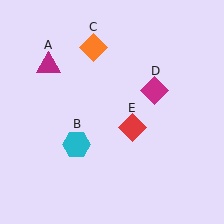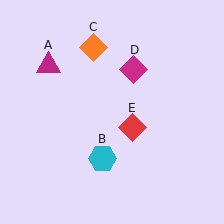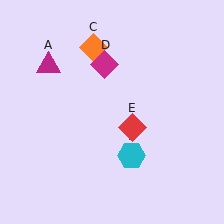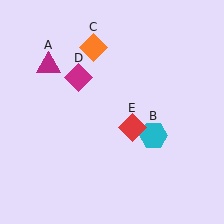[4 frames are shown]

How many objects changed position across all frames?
2 objects changed position: cyan hexagon (object B), magenta diamond (object D).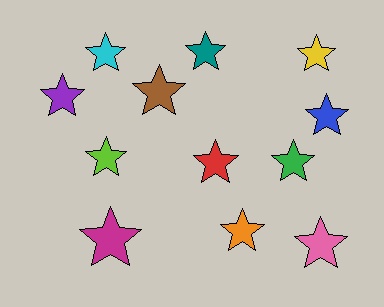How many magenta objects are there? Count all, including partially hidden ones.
There is 1 magenta object.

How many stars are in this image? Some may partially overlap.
There are 12 stars.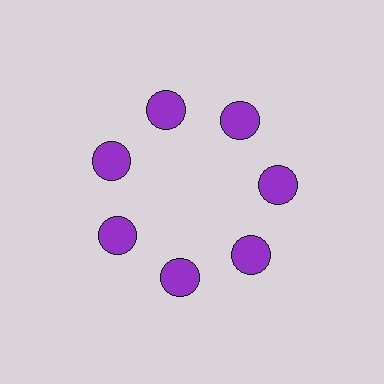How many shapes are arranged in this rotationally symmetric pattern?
There are 7 shapes, arranged in 7 groups of 1.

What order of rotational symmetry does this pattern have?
This pattern has 7-fold rotational symmetry.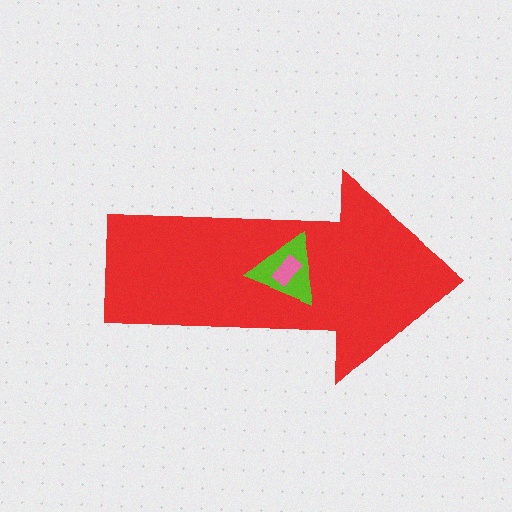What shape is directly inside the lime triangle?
The pink rectangle.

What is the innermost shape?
The pink rectangle.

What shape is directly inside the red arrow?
The lime triangle.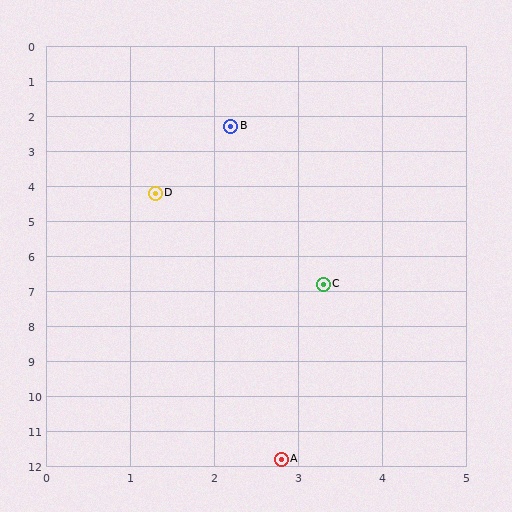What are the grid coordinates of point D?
Point D is at approximately (1.3, 4.2).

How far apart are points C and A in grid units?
Points C and A are about 5.0 grid units apart.